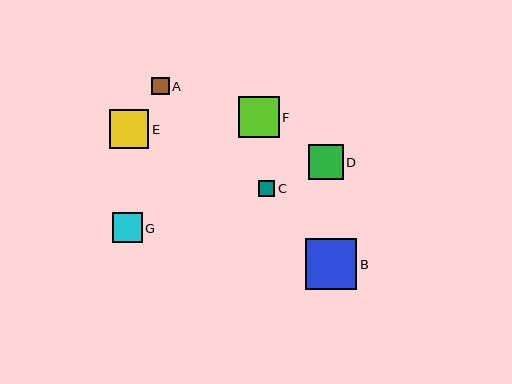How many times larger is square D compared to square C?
Square D is approximately 2.2 times the size of square C.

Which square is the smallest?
Square C is the smallest with a size of approximately 16 pixels.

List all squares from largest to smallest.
From largest to smallest: B, F, E, D, G, A, C.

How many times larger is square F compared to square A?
Square F is approximately 2.3 times the size of square A.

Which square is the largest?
Square B is the largest with a size of approximately 51 pixels.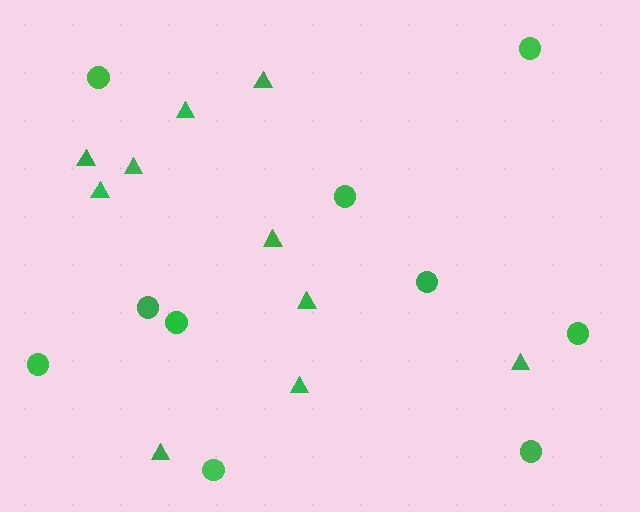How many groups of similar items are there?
There are 2 groups: one group of circles (10) and one group of triangles (10).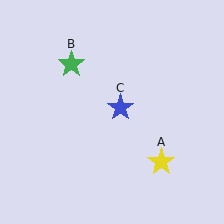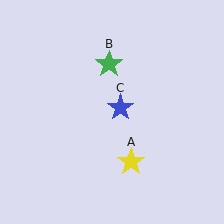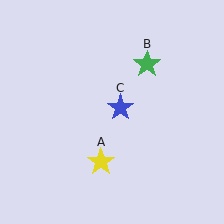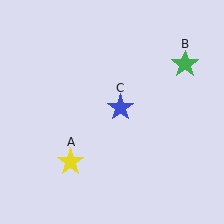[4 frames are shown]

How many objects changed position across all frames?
2 objects changed position: yellow star (object A), green star (object B).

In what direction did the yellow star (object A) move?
The yellow star (object A) moved left.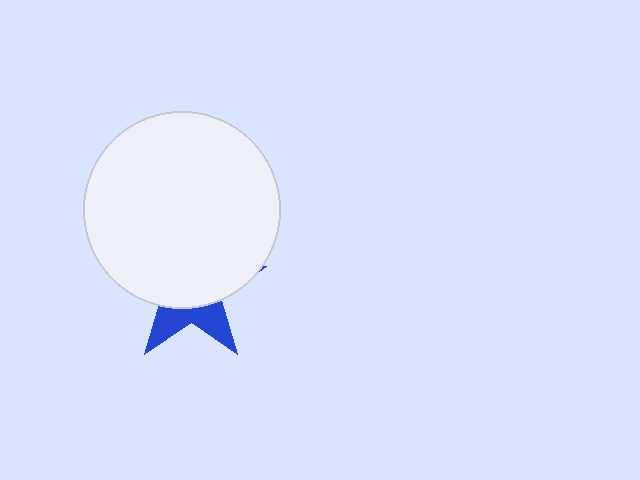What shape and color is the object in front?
The object in front is a white circle.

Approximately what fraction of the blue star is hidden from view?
Roughly 69% of the blue star is hidden behind the white circle.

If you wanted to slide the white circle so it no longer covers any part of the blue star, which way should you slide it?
Slide it up — that is the most direct way to separate the two shapes.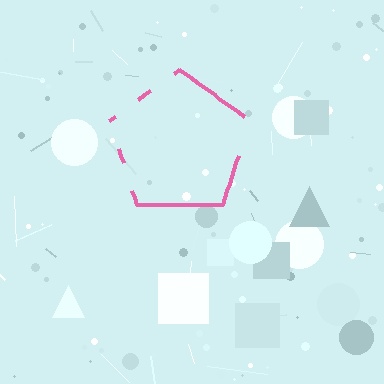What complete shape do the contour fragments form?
The contour fragments form a pentagon.